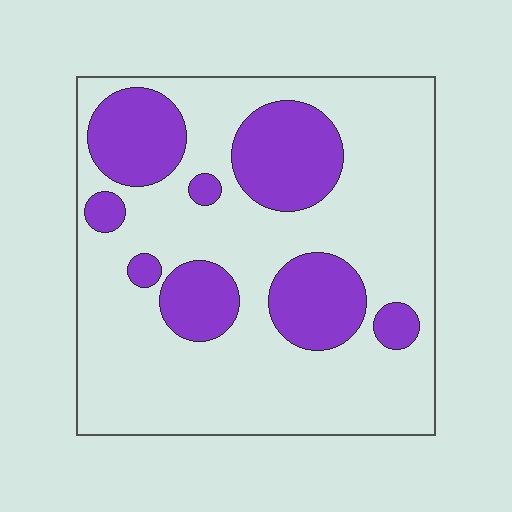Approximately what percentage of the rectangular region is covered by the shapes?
Approximately 25%.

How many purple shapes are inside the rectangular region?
8.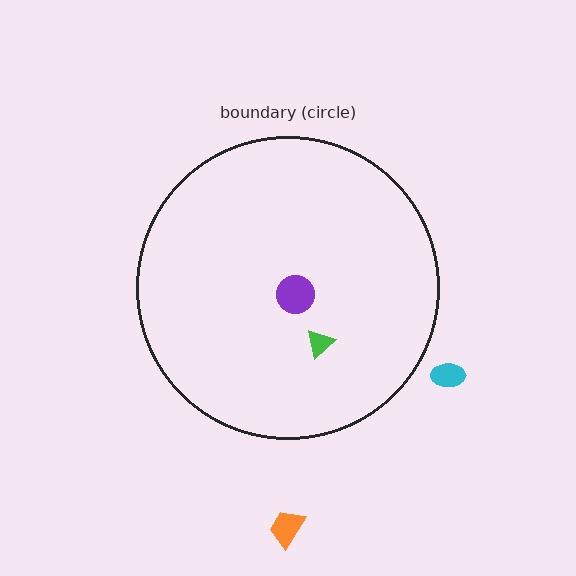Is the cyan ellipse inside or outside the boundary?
Outside.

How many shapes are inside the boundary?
2 inside, 2 outside.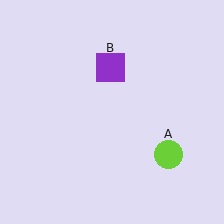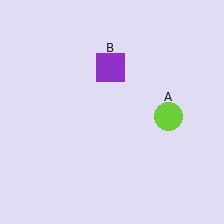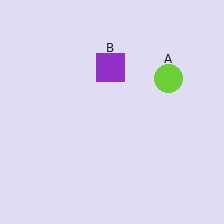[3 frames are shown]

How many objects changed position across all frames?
1 object changed position: lime circle (object A).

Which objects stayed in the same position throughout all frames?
Purple square (object B) remained stationary.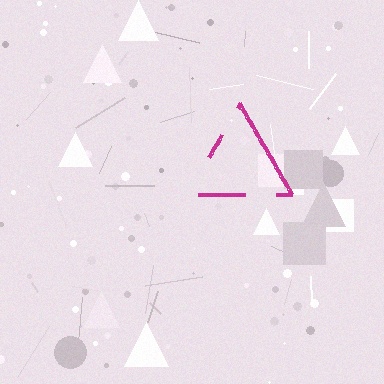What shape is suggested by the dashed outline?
The dashed outline suggests a triangle.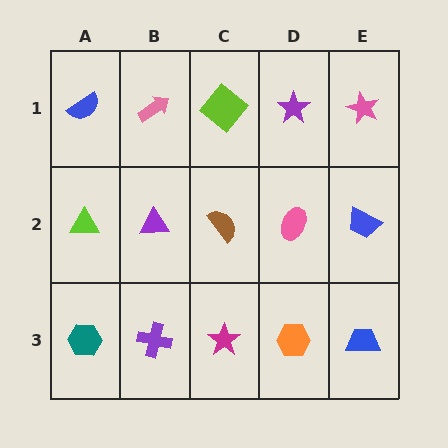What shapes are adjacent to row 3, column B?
A purple triangle (row 2, column B), a teal hexagon (row 3, column A), a magenta star (row 3, column C).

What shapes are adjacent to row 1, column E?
A blue trapezoid (row 2, column E), a purple star (row 1, column D).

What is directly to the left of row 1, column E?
A purple star.